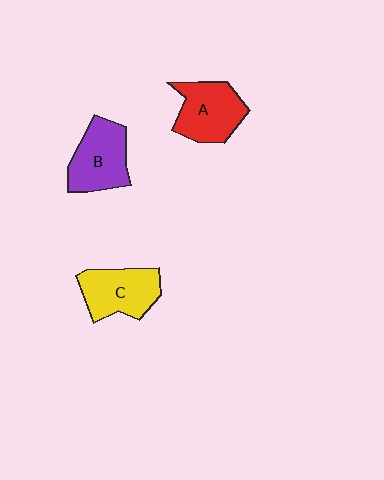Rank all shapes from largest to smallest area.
From largest to smallest: B (purple), A (red), C (yellow).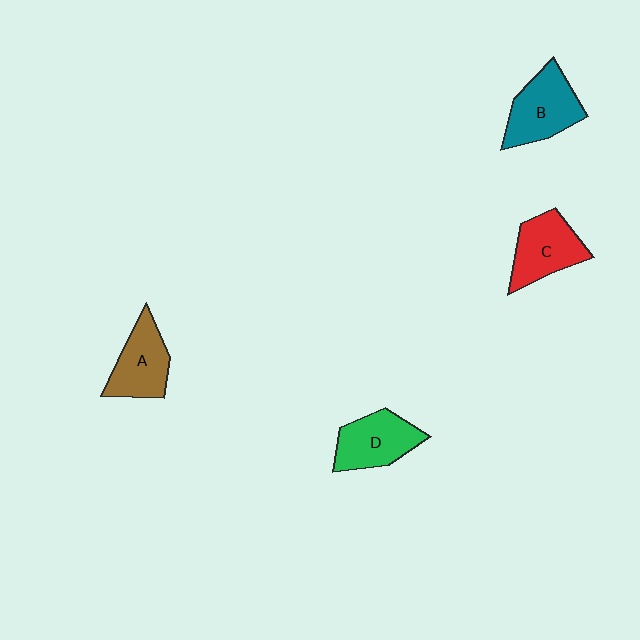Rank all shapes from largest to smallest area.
From largest to smallest: B (teal), C (red), D (green), A (brown).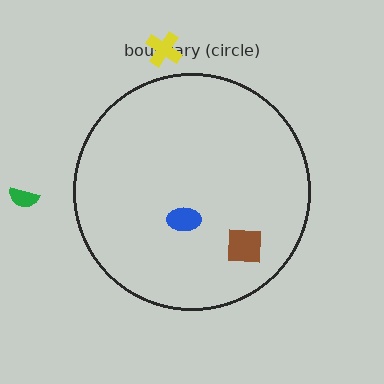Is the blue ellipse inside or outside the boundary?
Inside.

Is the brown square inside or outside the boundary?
Inside.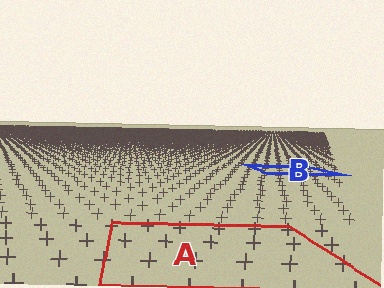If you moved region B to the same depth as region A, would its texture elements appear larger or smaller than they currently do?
They would appear larger. At a closer depth, the same texture elements are projected at a bigger on-screen size.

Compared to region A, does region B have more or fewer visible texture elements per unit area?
Region B has more texture elements per unit area — they are packed more densely because it is farther away.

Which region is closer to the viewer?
Region A is closer. The texture elements there are larger and more spread out.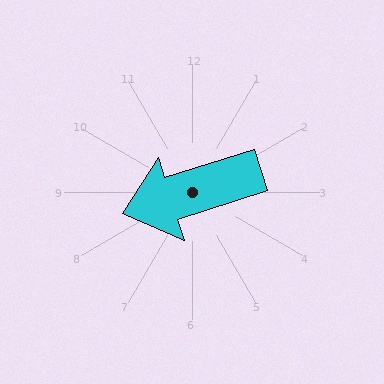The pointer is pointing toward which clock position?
Roughly 8 o'clock.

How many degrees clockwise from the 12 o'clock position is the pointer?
Approximately 252 degrees.